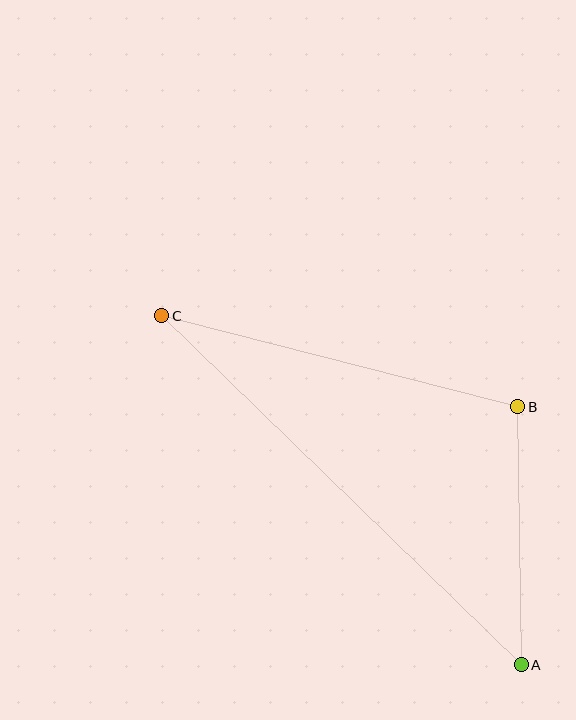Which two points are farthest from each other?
Points A and C are farthest from each other.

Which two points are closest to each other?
Points A and B are closest to each other.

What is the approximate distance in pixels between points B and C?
The distance between B and C is approximately 367 pixels.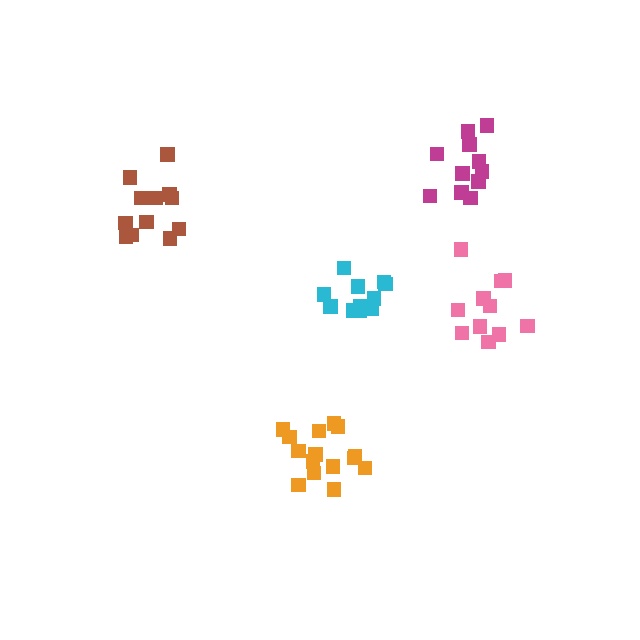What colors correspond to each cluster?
The clusters are colored: orange, magenta, pink, cyan, brown.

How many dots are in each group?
Group 1: 15 dots, Group 2: 12 dots, Group 3: 11 dots, Group 4: 11 dots, Group 5: 12 dots (61 total).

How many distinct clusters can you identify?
There are 5 distinct clusters.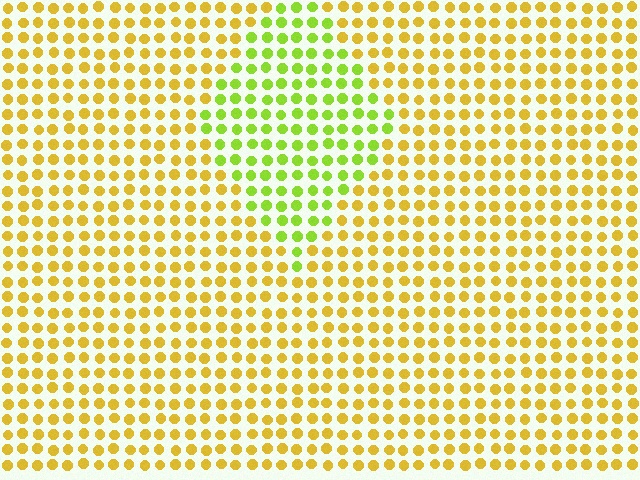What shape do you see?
I see a diamond.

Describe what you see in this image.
The image is filled with small yellow elements in a uniform arrangement. A diamond-shaped region is visible where the elements are tinted to a slightly different hue, forming a subtle color boundary.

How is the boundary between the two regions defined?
The boundary is defined purely by a slight shift in hue (about 41 degrees). Spacing, size, and orientation are identical on both sides.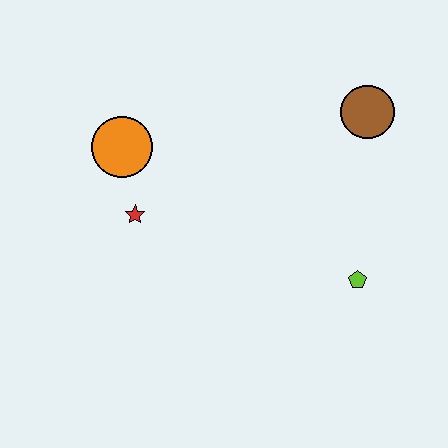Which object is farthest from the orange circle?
The lime pentagon is farthest from the orange circle.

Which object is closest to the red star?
The orange circle is closest to the red star.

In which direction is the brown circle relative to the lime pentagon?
The brown circle is above the lime pentagon.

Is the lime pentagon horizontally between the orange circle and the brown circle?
Yes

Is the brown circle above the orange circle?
Yes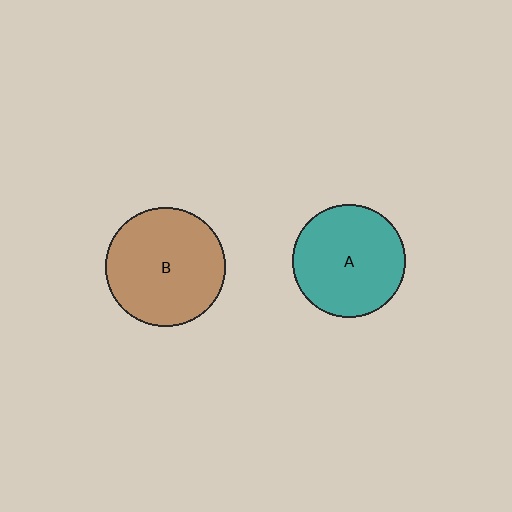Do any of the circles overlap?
No, none of the circles overlap.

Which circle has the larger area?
Circle B (brown).